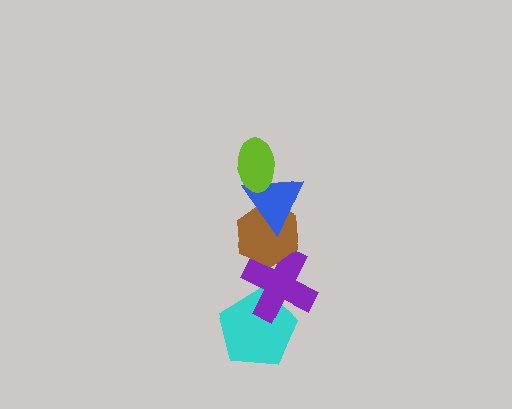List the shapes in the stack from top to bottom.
From top to bottom: the lime ellipse, the blue triangle, the brown hexagon, the purple cross, the cyan pentagon.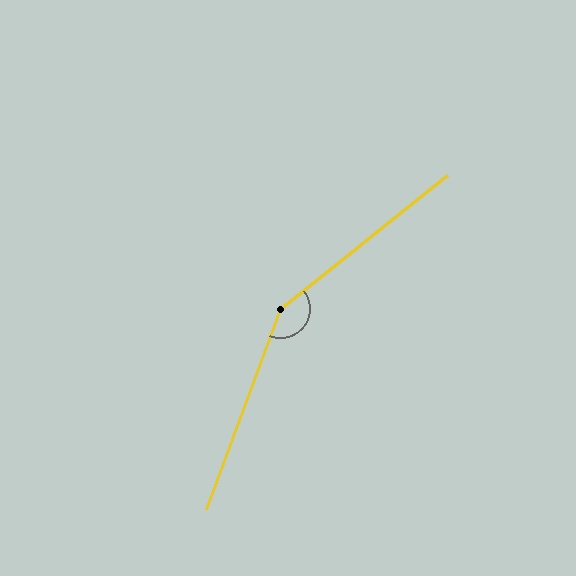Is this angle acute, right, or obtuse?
It is obtuse.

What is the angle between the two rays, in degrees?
Approximately 149 degrees.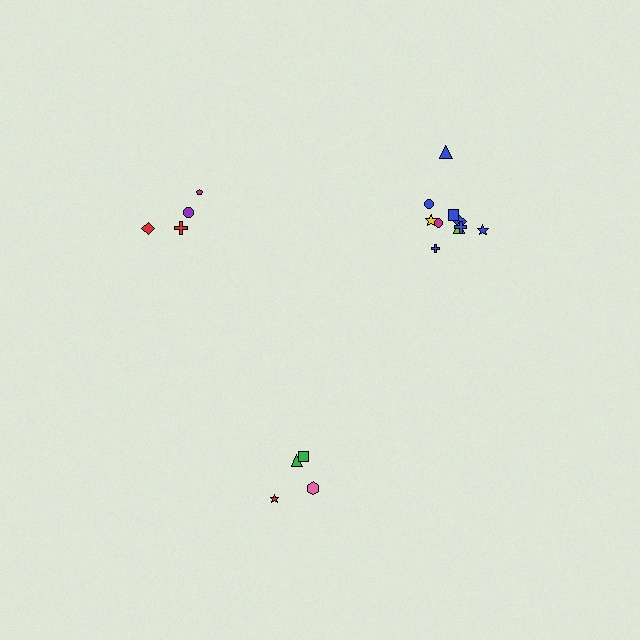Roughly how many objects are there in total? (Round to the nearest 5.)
Roughly 20 objects in total.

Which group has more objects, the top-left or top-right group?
The top-right group.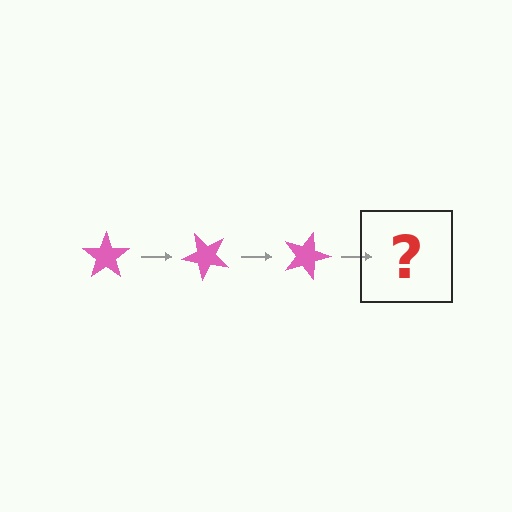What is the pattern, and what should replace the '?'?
The pattern is that the star rotates 45 degrees each step. The '?' should be a pink star rotated 135 degrees.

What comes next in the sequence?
The next element should be a pink star rotated 135 degrees.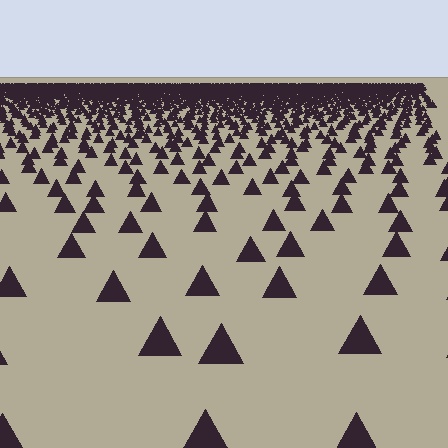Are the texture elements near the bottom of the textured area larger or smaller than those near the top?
Larger. Near the bottom, elements are closer to the viewer and appear at a bigger on-screen size.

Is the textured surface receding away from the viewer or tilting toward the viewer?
The surface is receding away from the viewer. Texture elements get smaller and denser toward the top.